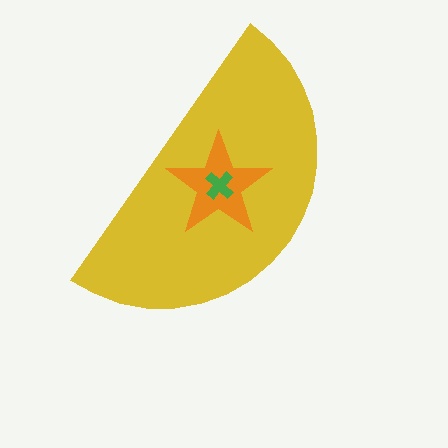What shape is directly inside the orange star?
The green cross.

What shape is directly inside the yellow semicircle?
The orange star.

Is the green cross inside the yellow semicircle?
Yes.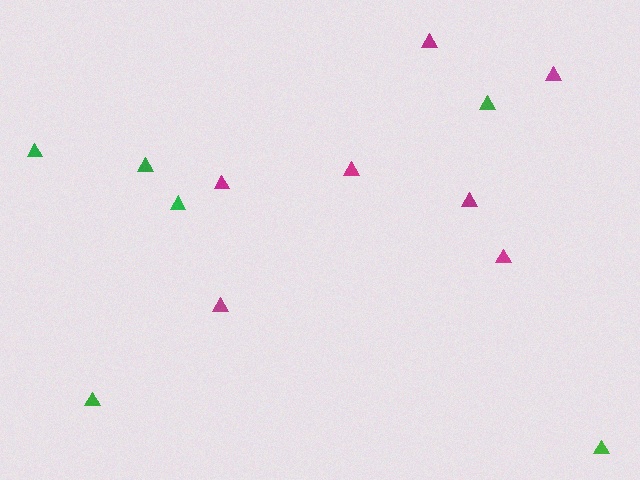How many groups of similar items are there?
There are 2 groups: one group of green triangles (6) and one group of magenta triangles (7).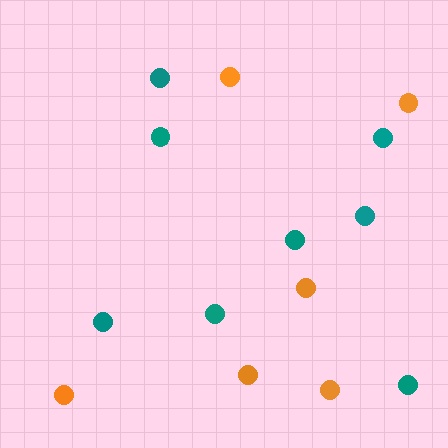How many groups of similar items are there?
There are 2 groups: one group of teal circles (8) and one group of orange circles (6).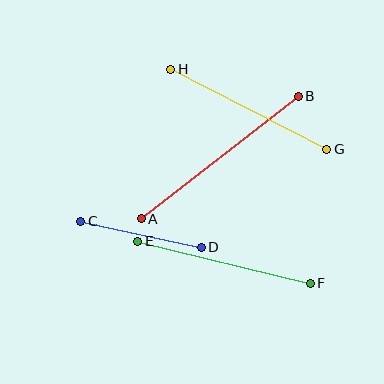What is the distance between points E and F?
The distance is approximately 178 pixels.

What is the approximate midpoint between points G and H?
The midpoint is at approximately (249, 109) pixels.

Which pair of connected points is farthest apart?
Points A and B are farthest apart.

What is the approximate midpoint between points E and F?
The midpoint is at approximately (224, 262) pixels.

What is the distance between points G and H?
The distance is approximately 175 pixels.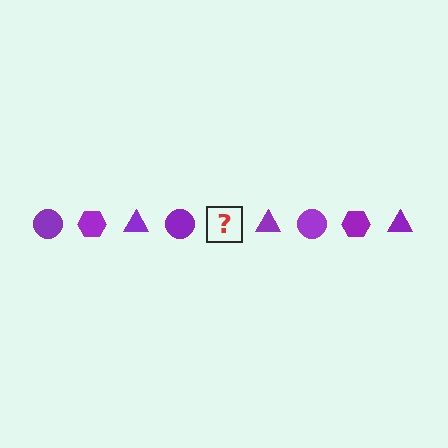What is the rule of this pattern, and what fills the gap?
The rule is that the pattern cycles through circle, hexagon, triangle shapes in purple. The gap should be filled with a purple hexagon.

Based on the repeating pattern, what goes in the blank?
The blank should be a purple hexagon.